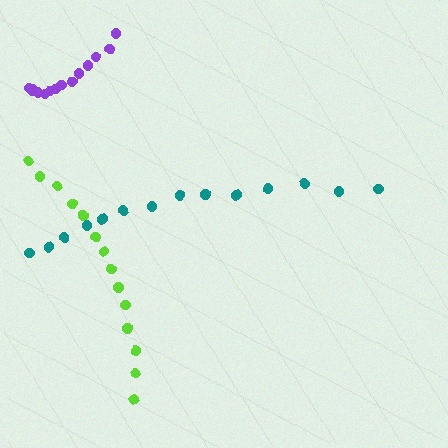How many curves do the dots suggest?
There are 3 distinct paths.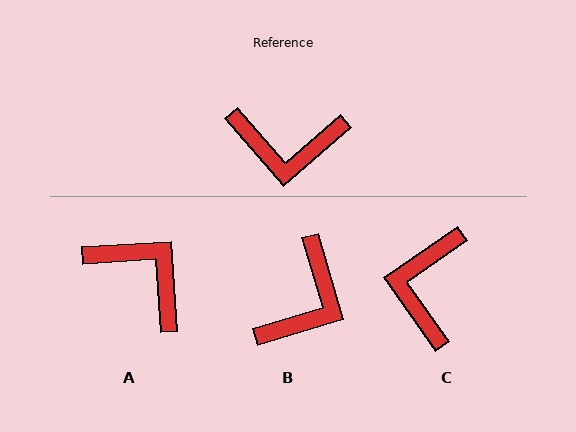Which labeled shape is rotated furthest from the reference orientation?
A, about 142 degrees away.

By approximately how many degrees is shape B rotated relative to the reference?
Approximately 65 degrees counter-clockwise.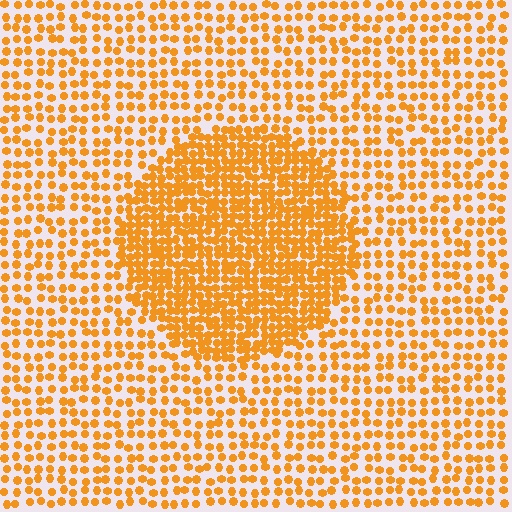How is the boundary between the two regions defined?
The boundary is defined by a change in element density (approximately 2.1x ratio). All elements are the same color, size, and shape.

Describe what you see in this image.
The image contains small orange elements arranged at two different densities. A circle-shaped region is visible where the elements are more densely packed than the surrounding area.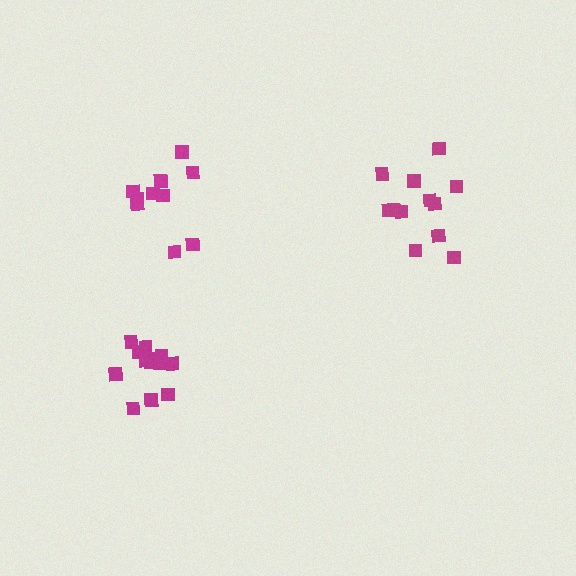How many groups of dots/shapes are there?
There are 3 groups.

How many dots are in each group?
Group 1: 13 dots, Group 2: 10 dots, Group 3: 12 dots (35 total).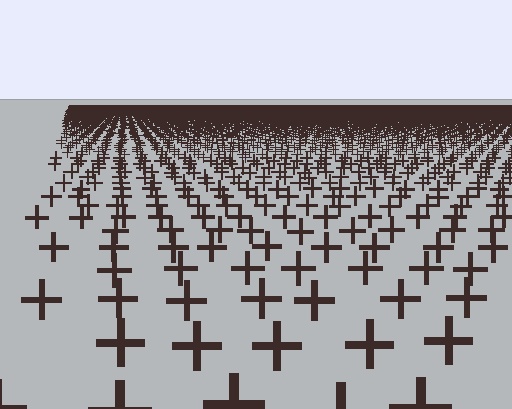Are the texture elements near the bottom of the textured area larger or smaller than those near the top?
Larger. Near the bottom, elements are closer to the viewer and appear at a bigger on-screen size.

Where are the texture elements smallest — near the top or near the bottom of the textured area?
Near the top.